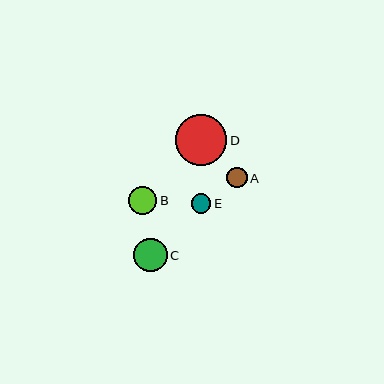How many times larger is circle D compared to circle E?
Circle D is approximately 2.6 times the size of circle E.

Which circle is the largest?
Circle D is the largest with a size of approximately 51 pixels.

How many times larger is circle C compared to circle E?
Circle C is approximately 1.7 times the size of circle E.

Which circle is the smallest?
Circle E is the smallest with a size of approximately 20 pixels.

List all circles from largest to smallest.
From largest to smallest: D, C, B, A, E.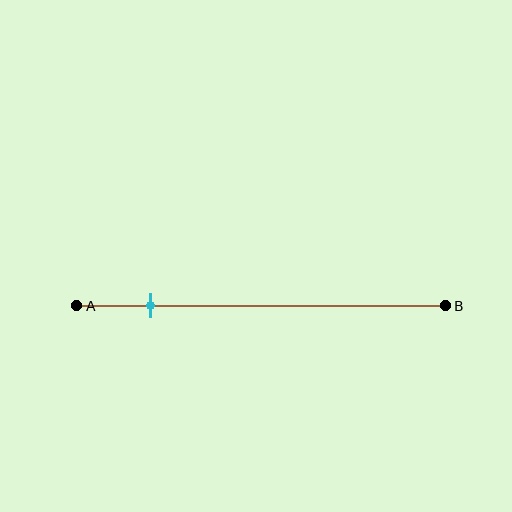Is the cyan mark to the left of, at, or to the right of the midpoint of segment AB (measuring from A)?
The cyan mark is to the left of the midpoint of segment AB.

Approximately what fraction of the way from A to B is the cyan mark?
The cyan mark is approximately 20% of the way from A to B.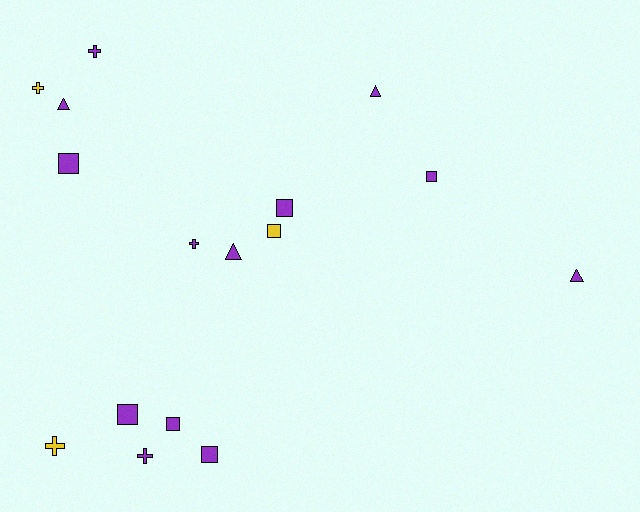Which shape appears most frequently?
Square, with 7 objects.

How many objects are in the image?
There are 16 objects.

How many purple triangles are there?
There are 4 purple triangles.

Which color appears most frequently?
Purple, with 13 objects.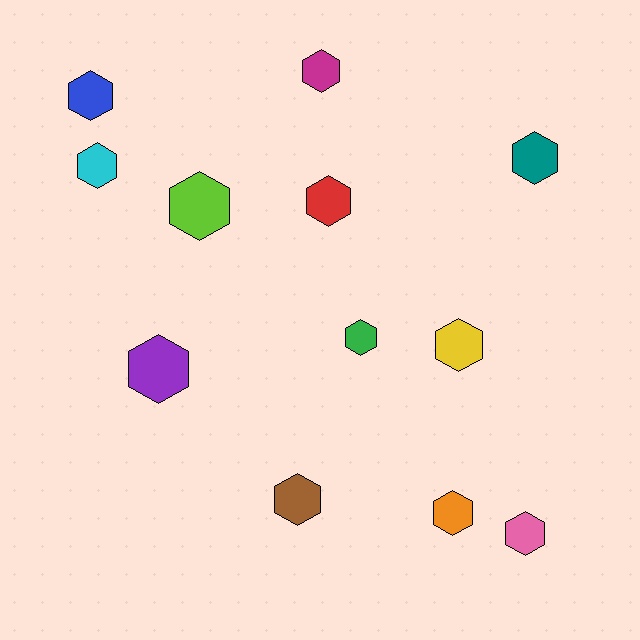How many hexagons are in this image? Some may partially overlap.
There are 12 hexagons.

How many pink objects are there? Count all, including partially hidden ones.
There is 1 pink object.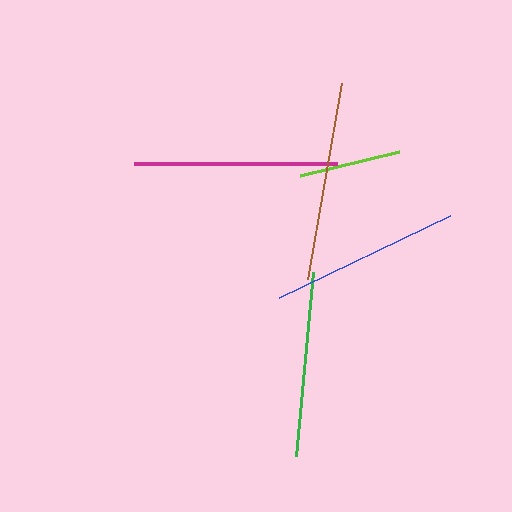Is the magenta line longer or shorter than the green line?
The magenta line is longer than the green line.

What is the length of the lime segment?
The lime segment is approximately 101 pixels long.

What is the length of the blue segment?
The blue segment is approximately 189 pixels long.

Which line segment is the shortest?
The lime line is the shortest at approximately 101 pixels.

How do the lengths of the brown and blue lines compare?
The brown and blue lines are approximately the same length.